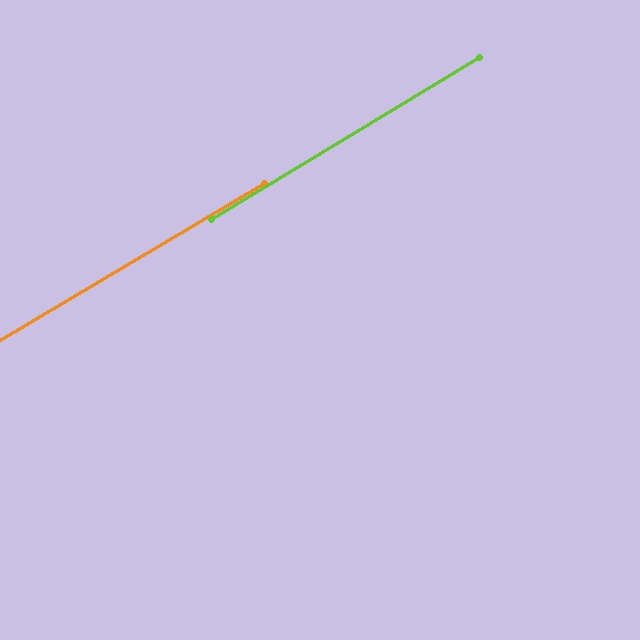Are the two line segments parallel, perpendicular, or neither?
Parallel — their directions differ by only 0.4°.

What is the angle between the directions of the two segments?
Approximately 0 degrees.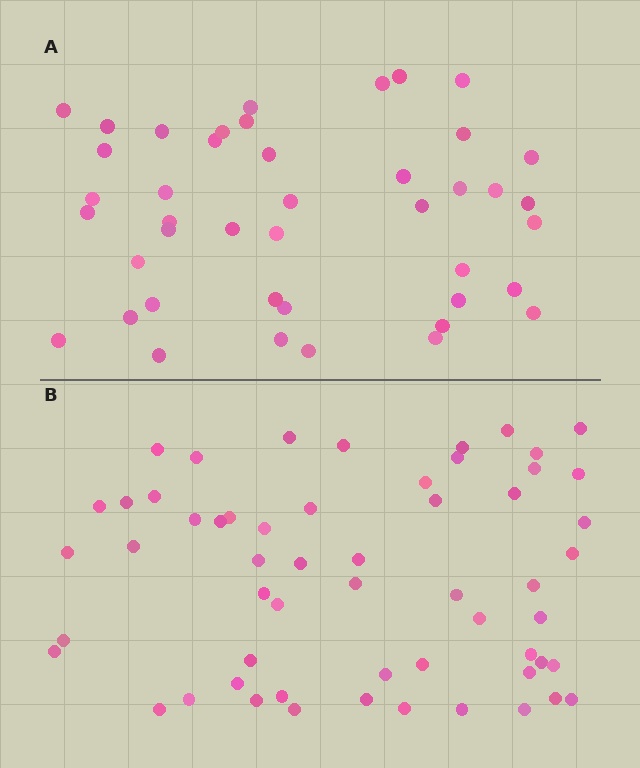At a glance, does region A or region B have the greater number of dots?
Region B (the bottom region) has more dots.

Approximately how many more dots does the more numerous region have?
Region B has approximately 15 more dots than region A.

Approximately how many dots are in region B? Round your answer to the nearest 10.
About 60 dots. (The exact count is 57, which rounds to 60.)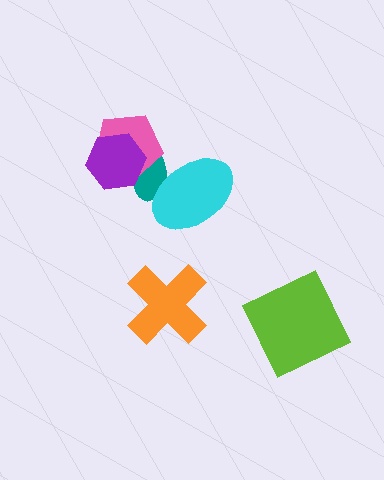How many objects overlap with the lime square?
0 objects overlap with the lime square.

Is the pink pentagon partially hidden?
Yes, it is partially covered by another shape.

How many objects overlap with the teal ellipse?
3 objects overlap with the teal ellipse.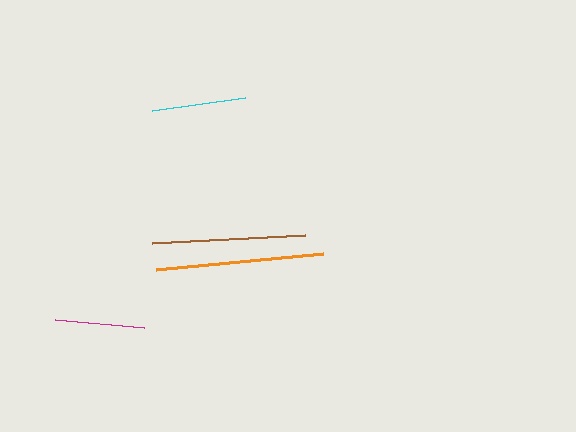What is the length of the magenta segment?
The magenta segment is approximately 90 pixels long.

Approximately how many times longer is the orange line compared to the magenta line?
The orange line is approximately 1.9 times the length of the magenta line.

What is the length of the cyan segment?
The cyan segment is approximately 95 pixels long.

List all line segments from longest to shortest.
From longest to shortest: orange, brown, cyan, magenta.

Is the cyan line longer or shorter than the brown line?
The brown line is longer than the cyan line.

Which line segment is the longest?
The orange line is the longest at approximately 168 pixels.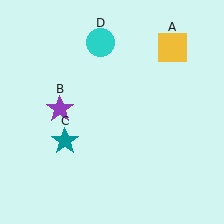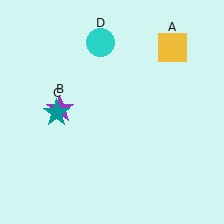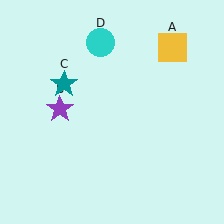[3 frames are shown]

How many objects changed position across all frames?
1 object changed position: teal star (object C).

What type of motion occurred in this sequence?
The teal star (object C) rotated clockwise around the center of the scene.